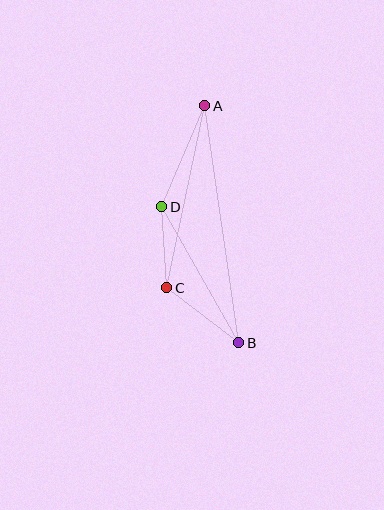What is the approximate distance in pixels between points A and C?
The distance between A and C is approximately 186 pixels.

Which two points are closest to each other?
Points C and D are closest to each other.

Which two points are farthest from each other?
Points A and B are farthest from each other.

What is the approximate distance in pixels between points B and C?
The distance between B and C is approximately 91 pixels.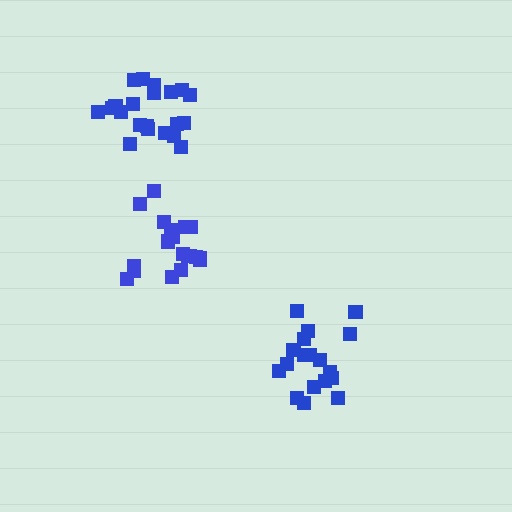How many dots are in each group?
Group 1: 19 dots, Group 2: 21 dots, Group 3: 18 dots (58 total).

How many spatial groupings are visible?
There are 3 spatial groupings.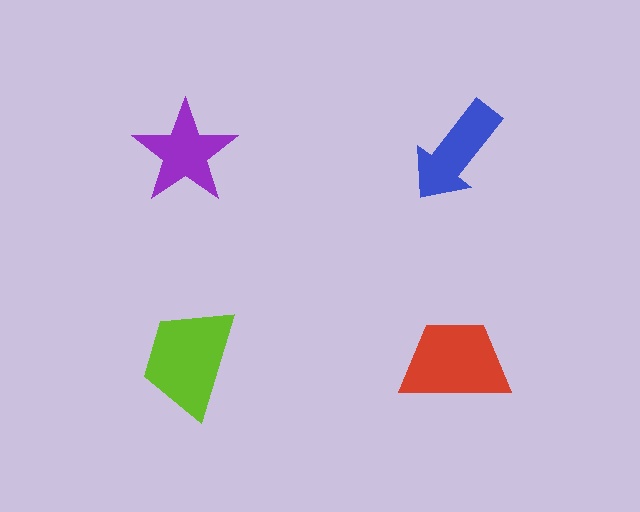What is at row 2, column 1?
A lime trapezoid.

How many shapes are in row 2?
2 shapes.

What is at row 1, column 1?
A purple star.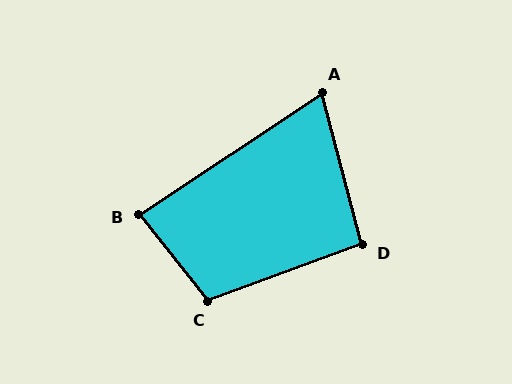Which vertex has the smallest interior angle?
A, at approximately 72 degrees.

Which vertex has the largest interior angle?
C, at approximately 108 degrees.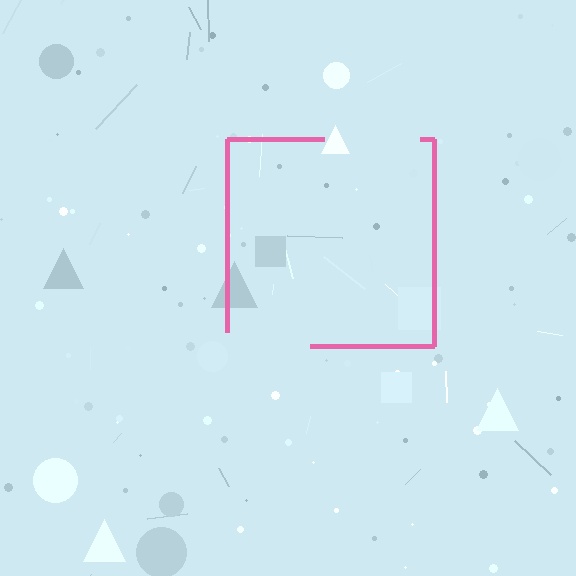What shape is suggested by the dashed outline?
The dashed outline suggests a square.